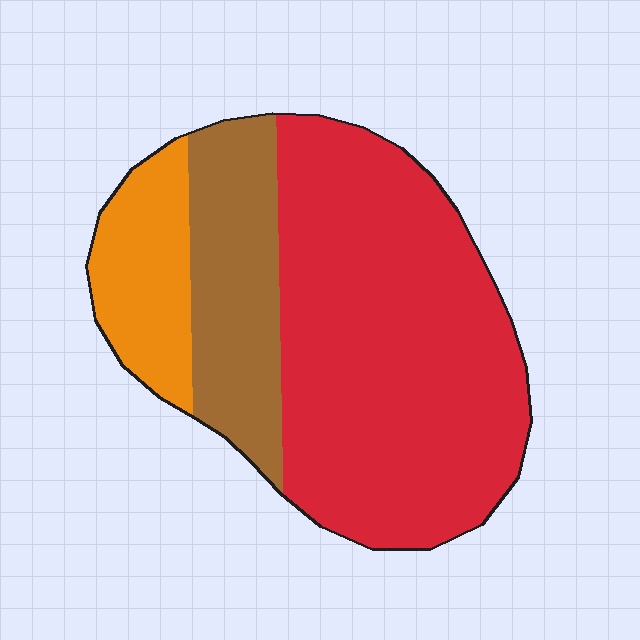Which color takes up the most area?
Red, at roughly 65%.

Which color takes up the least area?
Orange, at roughly 15%.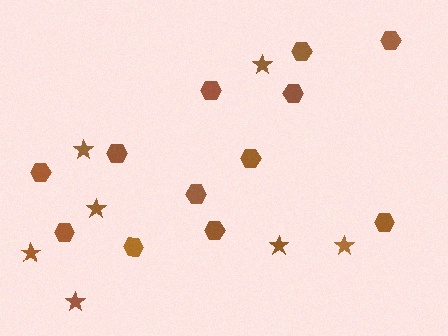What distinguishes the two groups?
There are 2 groups: one group of stars (7) and one group of hexagons (12).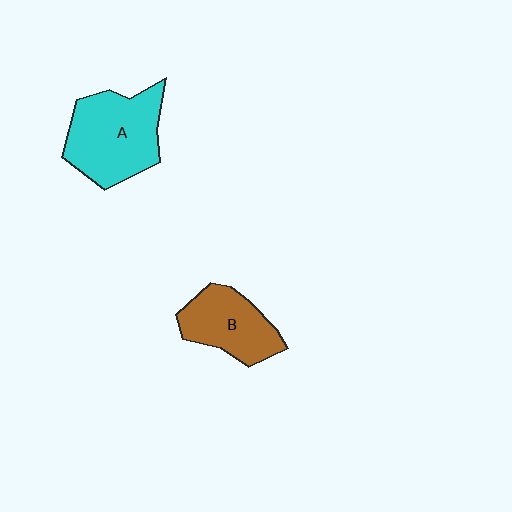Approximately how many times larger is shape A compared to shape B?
Approximately 1.4 times.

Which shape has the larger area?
Shape A (cyan).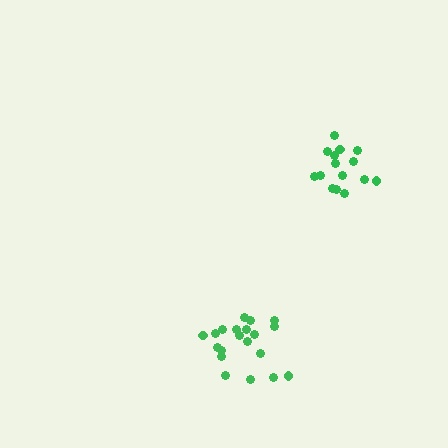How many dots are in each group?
Group 1: 20 dots, Group 2: 15 dots (35 total).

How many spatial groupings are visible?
There are 2 spatial groupings.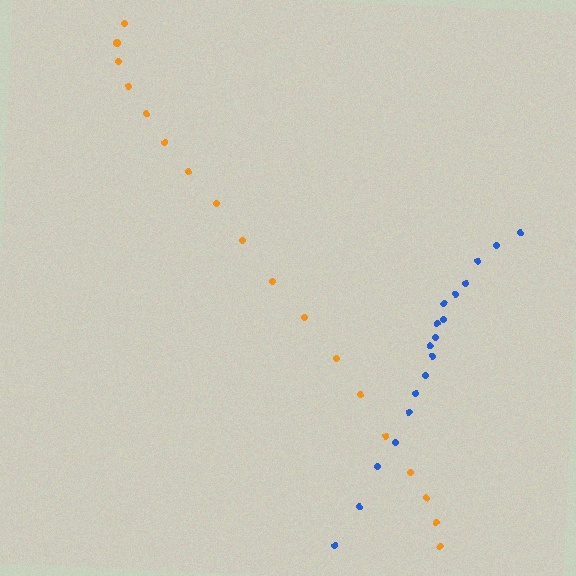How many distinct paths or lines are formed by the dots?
There are 2 distinct paths.